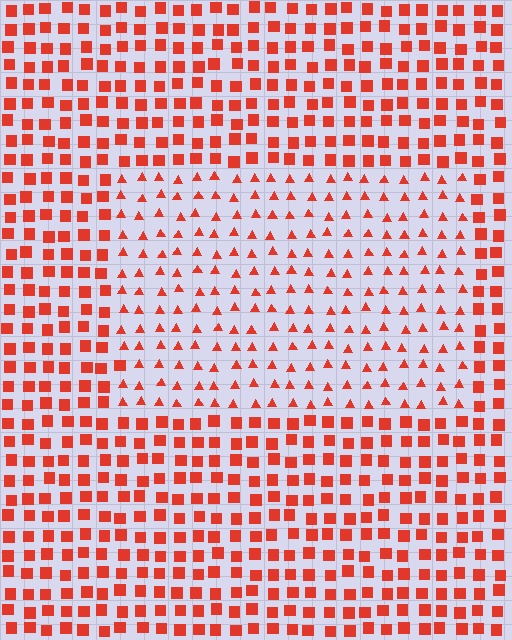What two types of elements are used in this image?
The image uses triangles inside the rectangle region and squares outside it.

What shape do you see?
I see a rectangle.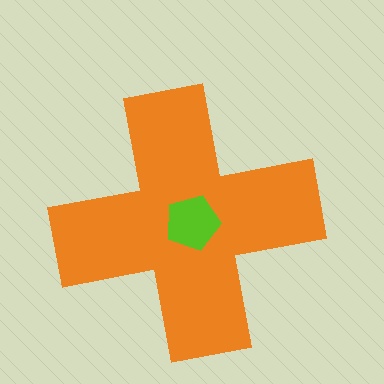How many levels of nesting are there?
2.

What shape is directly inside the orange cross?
The lime pentagon.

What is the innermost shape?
The lime pentagon.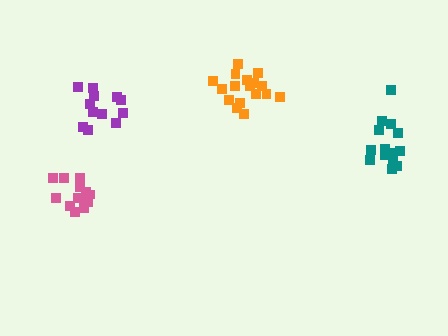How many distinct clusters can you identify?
There are 4 distinct clusters.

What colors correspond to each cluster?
The clusters are colored: orange, pink, teal, purple.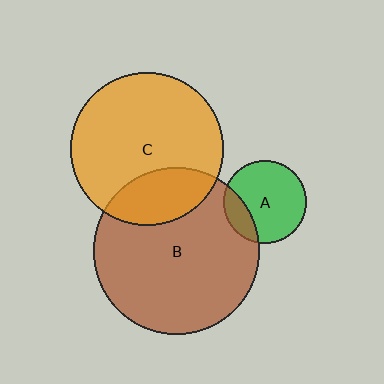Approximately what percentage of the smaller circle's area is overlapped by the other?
Approximately 25%.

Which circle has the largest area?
Circle B (brown).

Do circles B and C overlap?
Yes.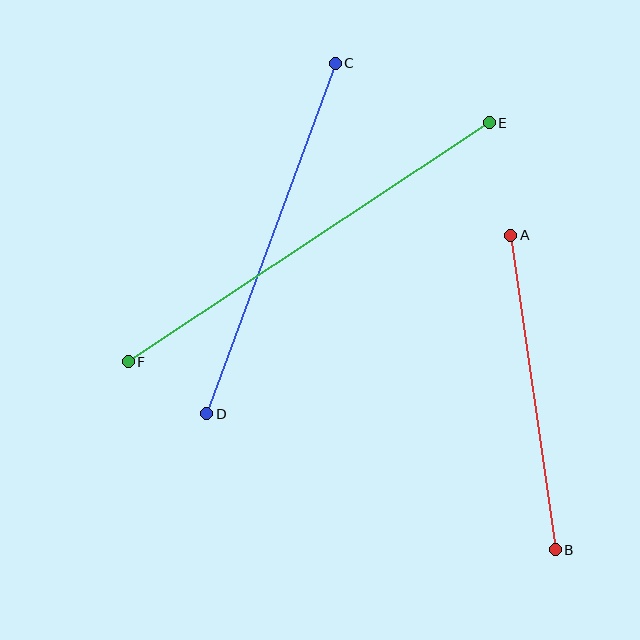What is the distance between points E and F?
The distance is approximately 433 pixels.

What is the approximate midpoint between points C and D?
The midpoint is at approximately (271, 238) pixels.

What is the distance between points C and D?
The distance is approximately 373 pixels.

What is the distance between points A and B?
The distance is approximately 318 pixels.